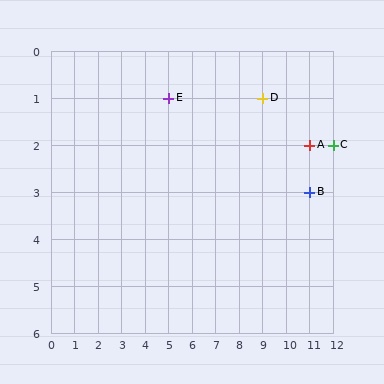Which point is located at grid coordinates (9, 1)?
Point D is at (9, 1).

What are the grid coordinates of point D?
Point D is at grid coordinates (9, 1).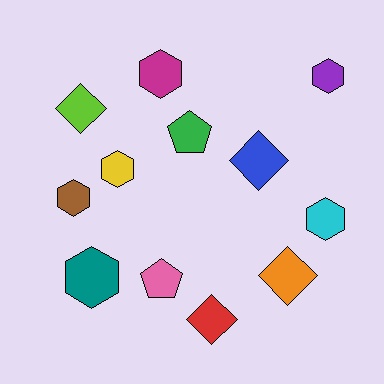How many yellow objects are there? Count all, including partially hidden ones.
There is 1 yellow object.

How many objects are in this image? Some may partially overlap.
There are 12 objects.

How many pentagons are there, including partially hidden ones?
There are 2 pentagons.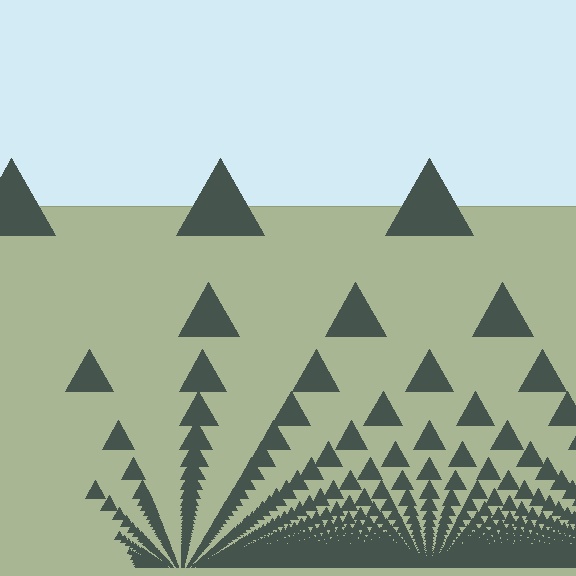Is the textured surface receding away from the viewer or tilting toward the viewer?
The surface appears to tilt toward the viewer. Texture elements get larger and sparser toward the top.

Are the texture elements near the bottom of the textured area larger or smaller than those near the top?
Smaller. The gradient is inverted — elements near the bottom are smaller and denser.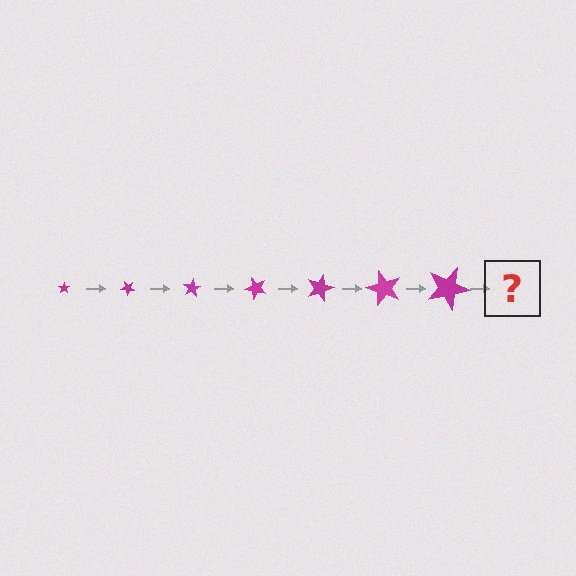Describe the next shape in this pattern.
It should be a star, larger than the previous one and rotated 280 degrees from the start.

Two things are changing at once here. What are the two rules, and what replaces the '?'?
The two rules are that the star grows larger each step and it rotates 40 degrees each step. The '?' should be a star, larger than the previous one and rotated 280 degrees from the start.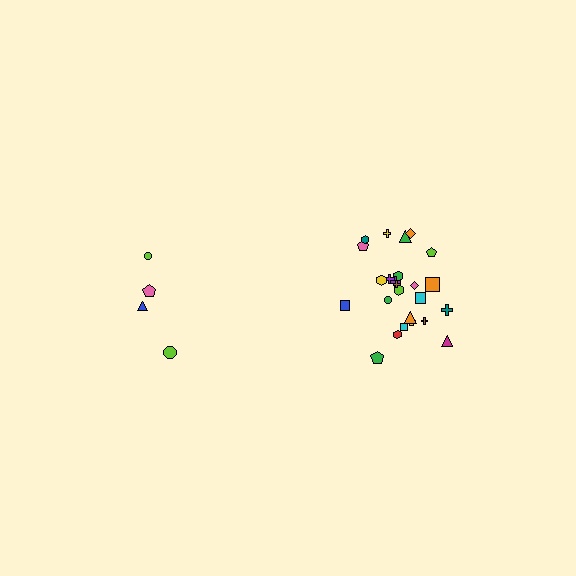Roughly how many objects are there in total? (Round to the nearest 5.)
Roughly 30 objects in total.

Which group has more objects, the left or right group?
The right group.